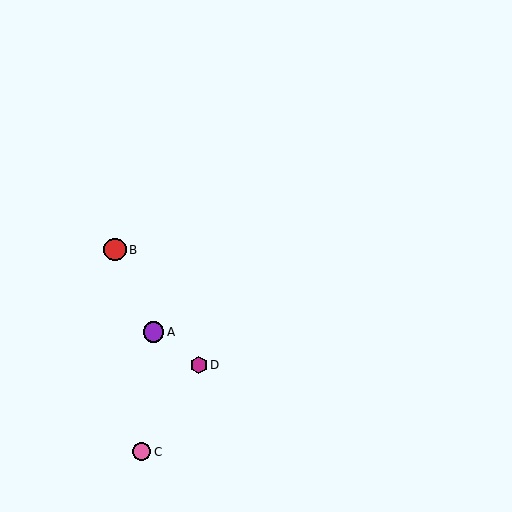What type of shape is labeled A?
Shape A is a purple circle.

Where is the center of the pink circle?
The center of the pink circle is at (142, 452).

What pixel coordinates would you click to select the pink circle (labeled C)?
Click at (142, 452) to select the pink circle C.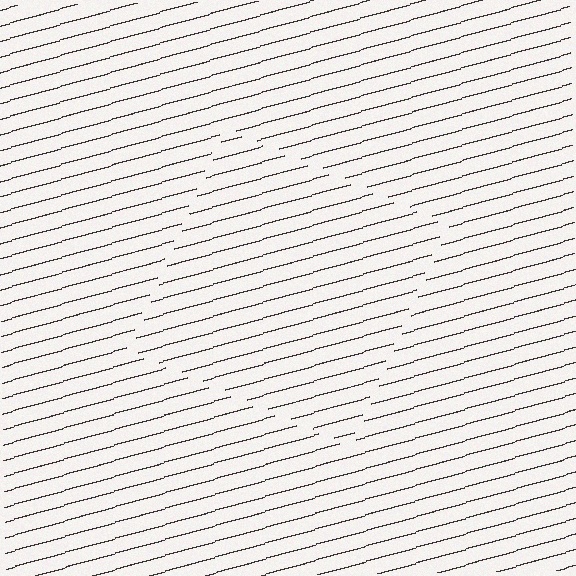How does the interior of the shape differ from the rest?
The interior of the shape contains the same grating, shifted by half a period — the contour is defined by the phase discontinuity where line-ends from the inner and outer gratings abut.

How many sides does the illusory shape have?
4 sides — the line-ends trace a square.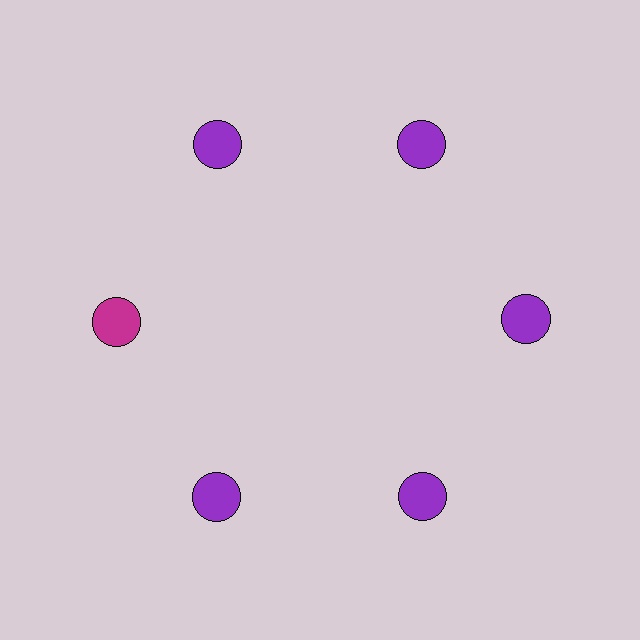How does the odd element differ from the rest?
It has a different color: magenta instead of purple.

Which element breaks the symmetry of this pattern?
The magenta circle at roughly the 9 o'clock position breaks the symmetry. All other shapes are purple circles.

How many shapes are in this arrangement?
There are 6 shapes arranged in a ring pattern.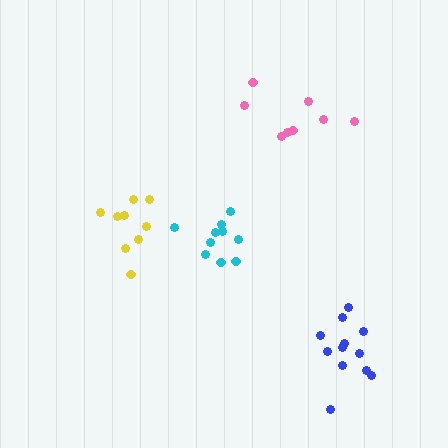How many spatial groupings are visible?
There are 4 spatial groupings.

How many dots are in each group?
Group 1: 8 dots, Group 2: 12 dots, Group 3: 10 dots, Group 4: 9 dots (39 total).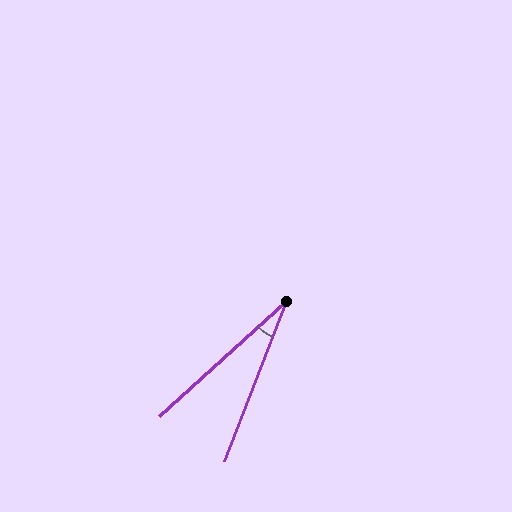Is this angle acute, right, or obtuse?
It is acute.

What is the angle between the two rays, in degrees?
Approximately 26 degrees.